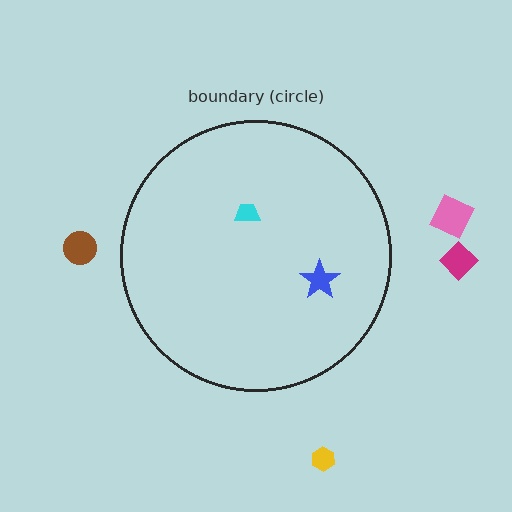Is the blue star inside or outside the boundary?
Inside.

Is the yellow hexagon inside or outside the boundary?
Outside.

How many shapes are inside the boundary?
2 inside, 4 outside.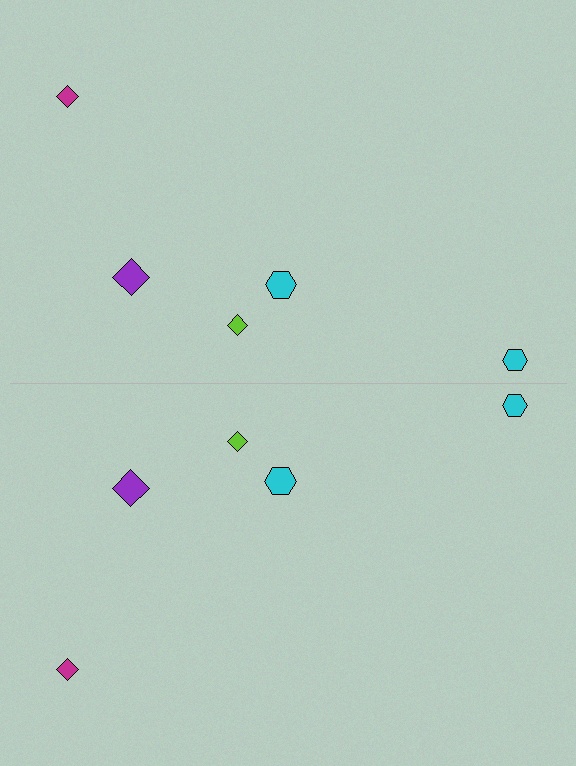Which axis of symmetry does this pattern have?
The pattern has a horizontal axis of symmetry running through the center of the image.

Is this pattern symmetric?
Yes, this pattern has bilateral (reflection) symmetry.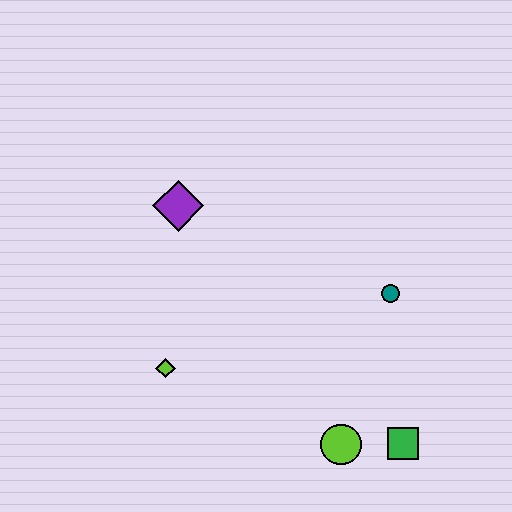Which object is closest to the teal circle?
The green square is closest to the teal circle.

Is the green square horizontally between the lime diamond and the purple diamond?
No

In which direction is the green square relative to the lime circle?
The green square is to the right of the lime circle.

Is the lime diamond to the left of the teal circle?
Yes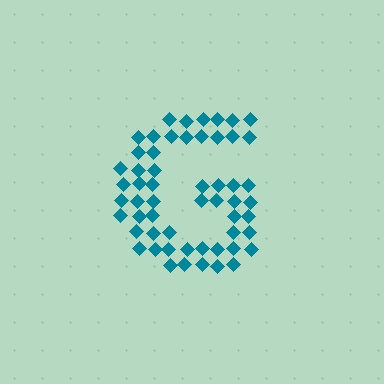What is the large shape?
The large shape is the letter G.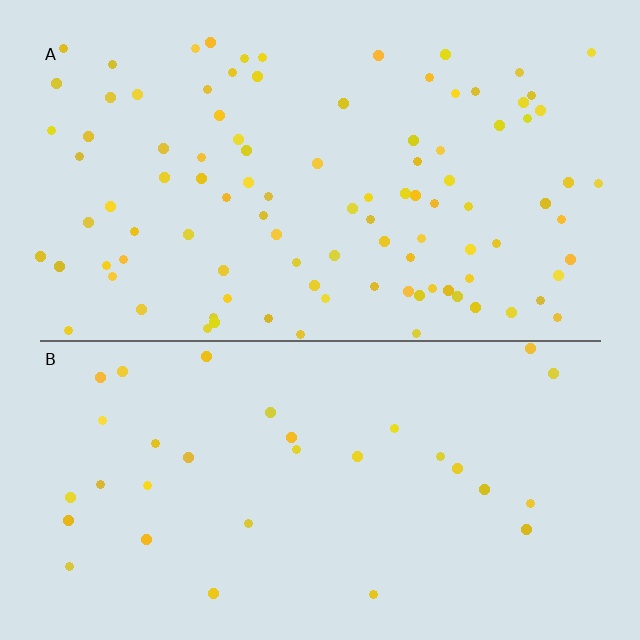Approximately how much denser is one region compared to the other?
Approximately 3.1× — region A over region B.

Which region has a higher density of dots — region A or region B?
A (the top).